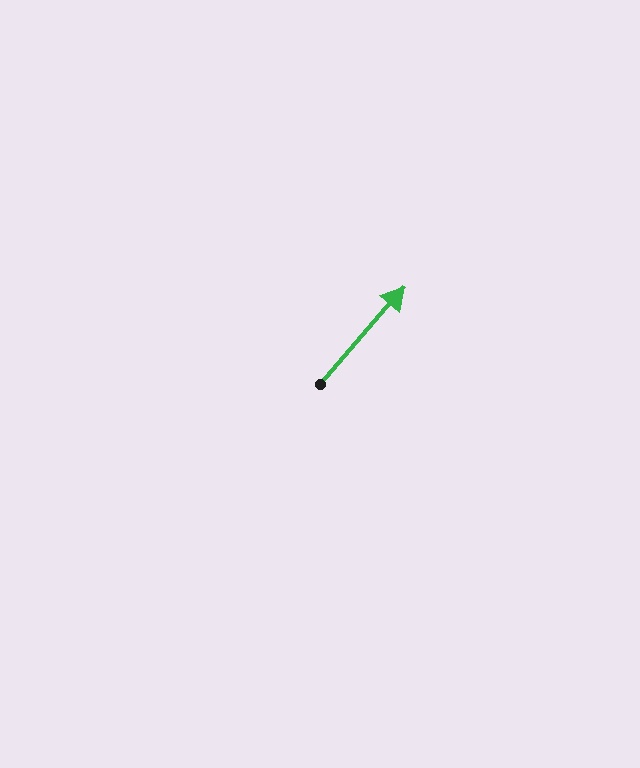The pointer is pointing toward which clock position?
Roughly 1 o'clock.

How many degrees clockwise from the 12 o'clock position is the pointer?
Approximately 41 degrees.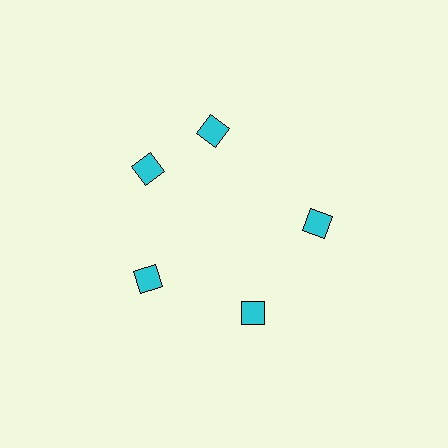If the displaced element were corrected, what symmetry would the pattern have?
It would have 5-fold rotational symmetry — the pattern would map onto itself every 72 degrees.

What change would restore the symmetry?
The symmetry would be restored by rotating it back into even spacing with its neighbors so that all 5 diamonds sit at equal angles and equal distance from the center.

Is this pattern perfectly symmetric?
No. The 5 cyan diamonds are arranged in a ring, but one element near the 1 o'clock position is rotated out of alignment along the ring, breaking the 5-fold rotational symmetry.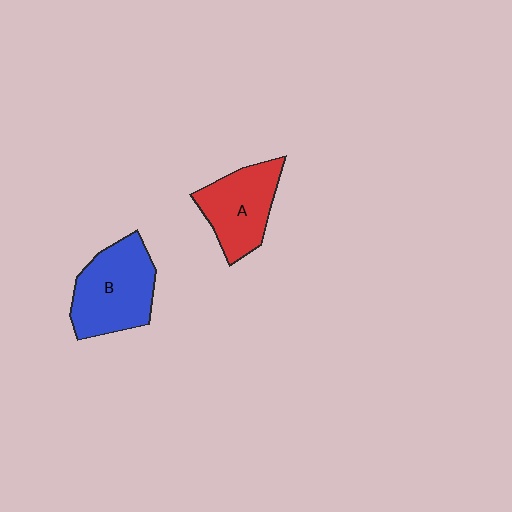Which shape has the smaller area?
Shape A (red).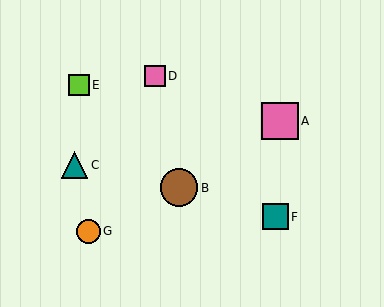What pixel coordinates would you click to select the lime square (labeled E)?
Click at (79, 85) to select the lime square E.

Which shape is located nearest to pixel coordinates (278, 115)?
The pink square (labeled A) at (280, 121) is nearest to that location.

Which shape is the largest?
The brown circle (labeled B) is the largest.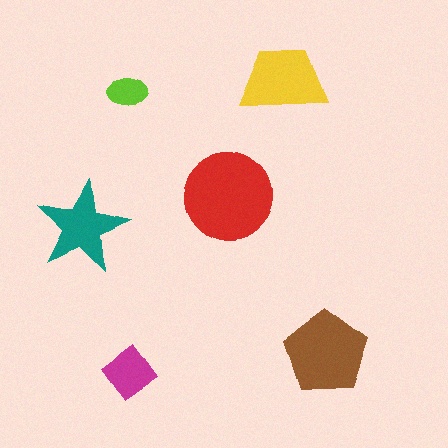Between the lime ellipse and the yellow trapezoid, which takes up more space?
The yellow trapezoid.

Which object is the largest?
The red circle.